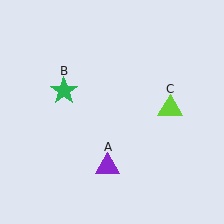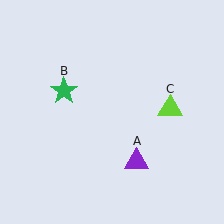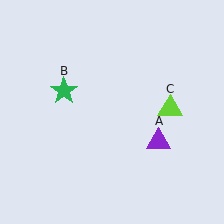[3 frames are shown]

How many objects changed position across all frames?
1 object changed position: purple triangle (object A).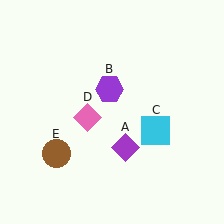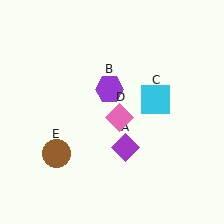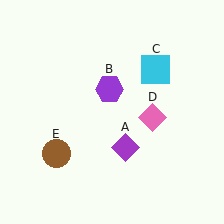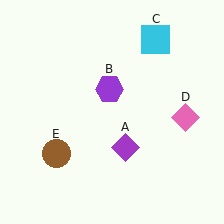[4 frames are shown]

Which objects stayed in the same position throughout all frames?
Purple diamond (object A) and purple hexagon (object B) and brown circle (object E) remained stationary.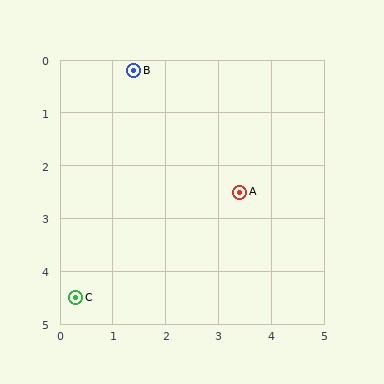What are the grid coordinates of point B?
Point B is at approximately (1.4, 0.2).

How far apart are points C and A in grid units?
Points C and A are about 3.7 grid units apart.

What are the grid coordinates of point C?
Point C is at approximately (0.3, 4.5).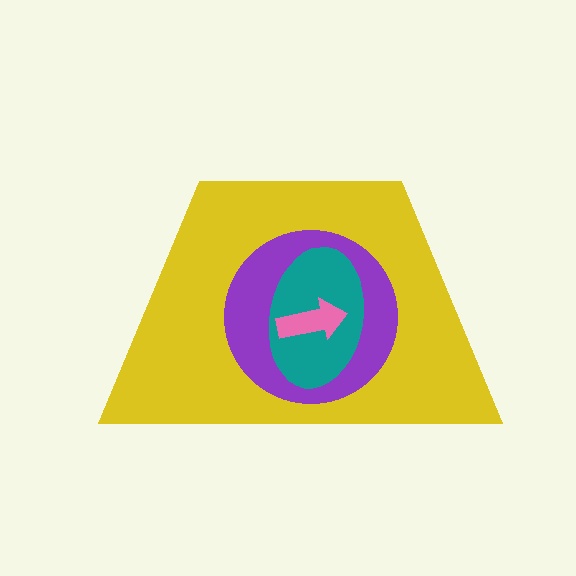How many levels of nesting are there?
4.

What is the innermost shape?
The pink arrow.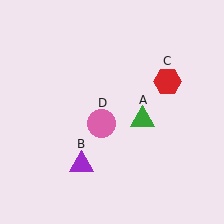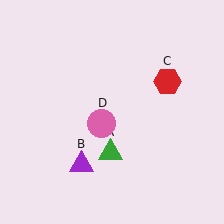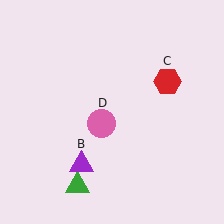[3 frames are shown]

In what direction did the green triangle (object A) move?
The green triangle (object A) moved down and to the left.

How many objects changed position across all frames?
1 object changed position: green triangle (object A).